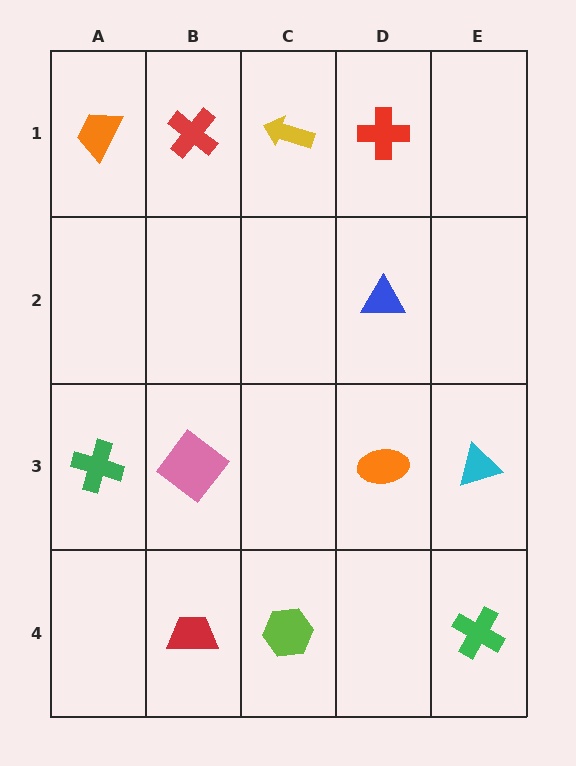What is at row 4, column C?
A lime hexagon.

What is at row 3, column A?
A green cross.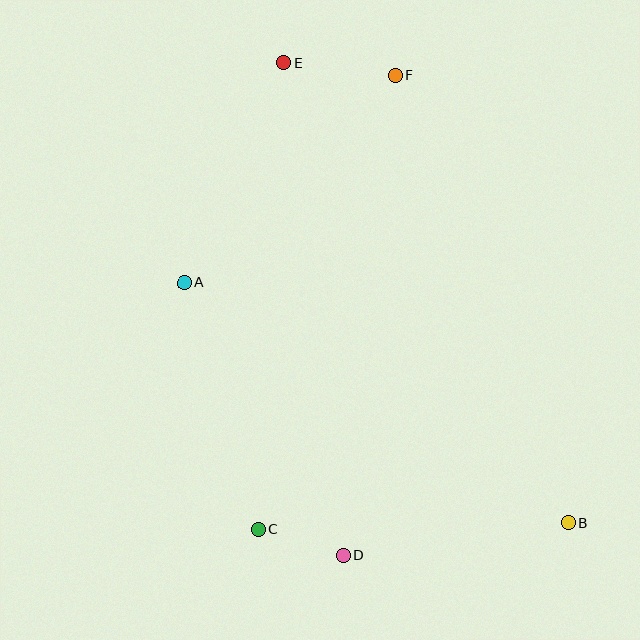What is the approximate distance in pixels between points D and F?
The distance between D and F is approximately 483 pixels.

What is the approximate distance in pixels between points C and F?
The distance between C and F is approximately 475 pixels.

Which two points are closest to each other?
Points C and D are closest to each other.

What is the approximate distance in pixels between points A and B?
The distance between A and B is approximately 453 pixels.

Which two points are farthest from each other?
Points B and E are farthest from each other.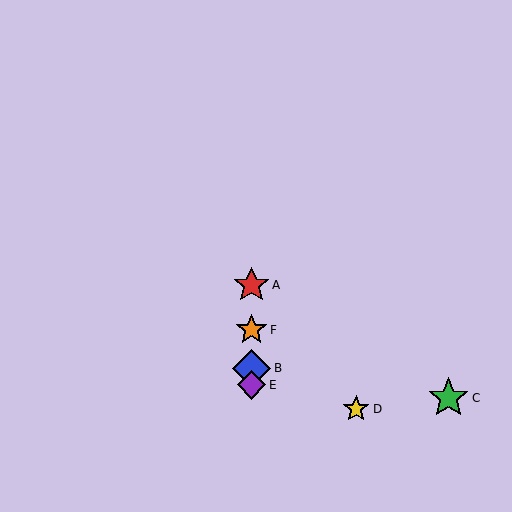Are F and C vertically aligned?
No, F is at x≈252 and C is at x≈448.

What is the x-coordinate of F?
Object F is at x≈252.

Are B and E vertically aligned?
Yes, both are at x≈252.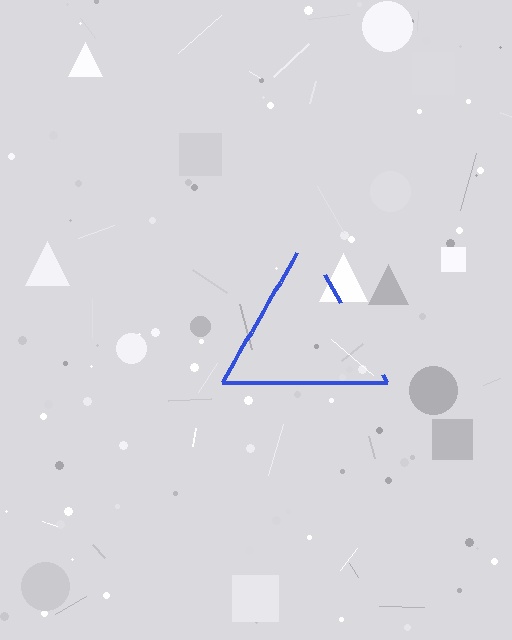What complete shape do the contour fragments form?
The contour fragments form a triangle.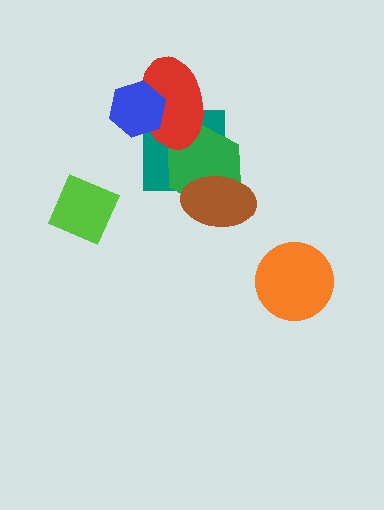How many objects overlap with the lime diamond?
0 objects overlap with the lime diamond.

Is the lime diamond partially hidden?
No, no other shape covers it.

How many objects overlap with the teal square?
4 objects overlap with the teal square.